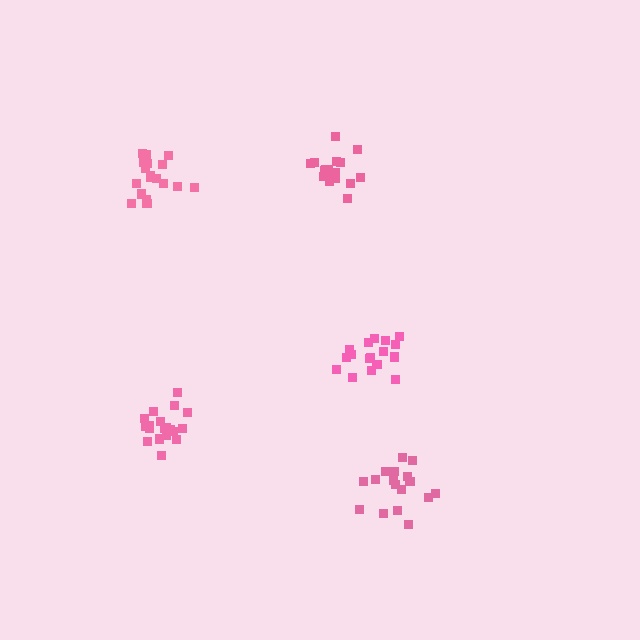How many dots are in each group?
Group 1: 20 dots, Group 2: 19 dots, Group 3: 20 dots, Group 4: 17 dots, Group 5: 18 dots (94 total).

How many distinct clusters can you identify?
There are 5 distinct clusters.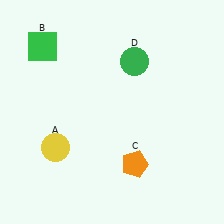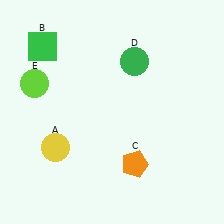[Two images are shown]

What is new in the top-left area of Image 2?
A lime circle (E) was added in the top-left area of Image 2.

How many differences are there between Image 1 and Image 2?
There is 1 difference between the two images.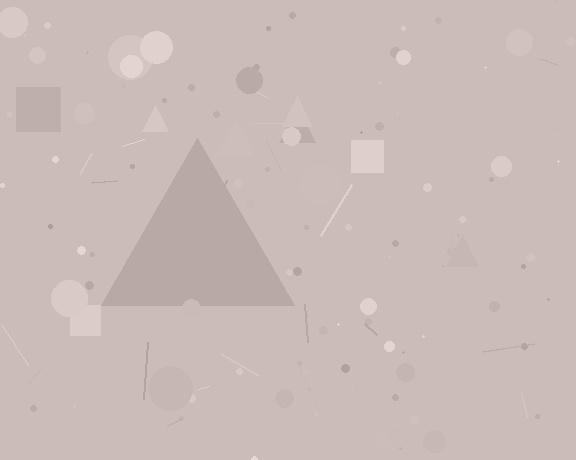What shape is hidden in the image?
A triangle is hidden in the image.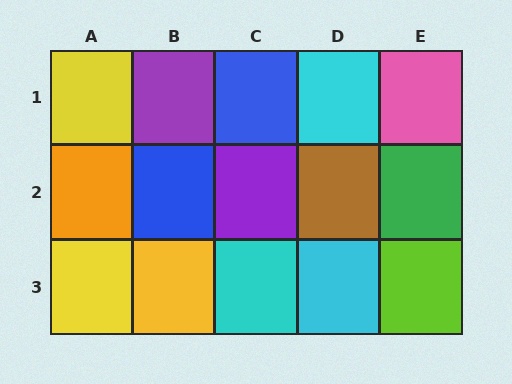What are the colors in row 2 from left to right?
Orange, blue, purple, brown, green.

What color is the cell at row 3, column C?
Cyan.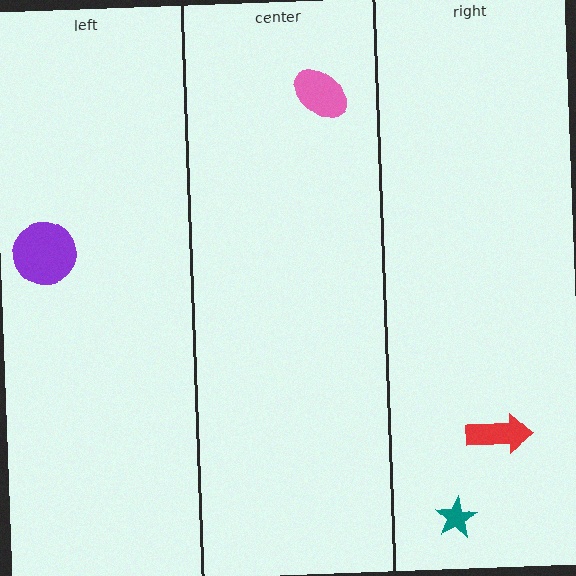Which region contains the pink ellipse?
The center region.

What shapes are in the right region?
The teal star, the red arrow.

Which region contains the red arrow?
The right region.